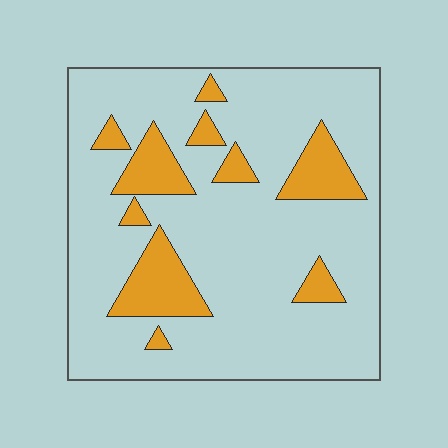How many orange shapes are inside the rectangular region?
10.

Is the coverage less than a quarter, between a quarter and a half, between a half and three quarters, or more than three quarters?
Less than a quarter.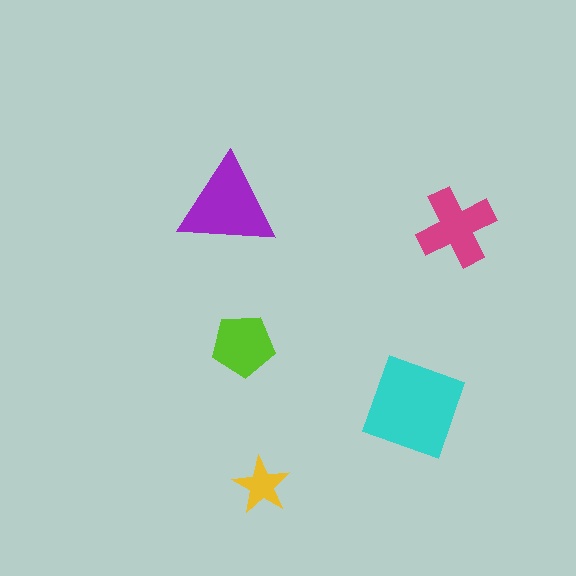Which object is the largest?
The cyan square.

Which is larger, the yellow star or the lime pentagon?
The lime pentagon.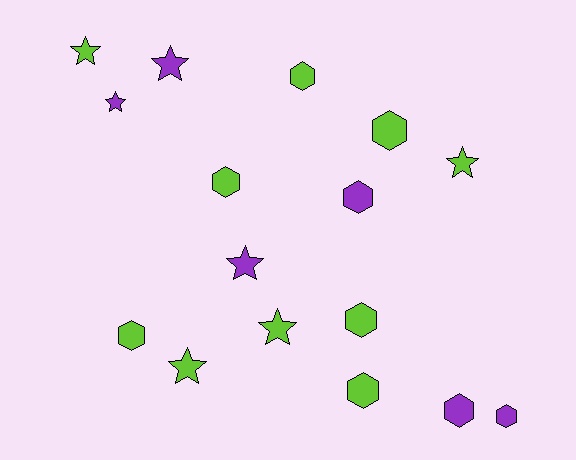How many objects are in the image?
There are 16 objects.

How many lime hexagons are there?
There are 6 lime hexagons.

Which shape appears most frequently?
Hexagon, with 9 objects.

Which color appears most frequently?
Lime, with 10 objects.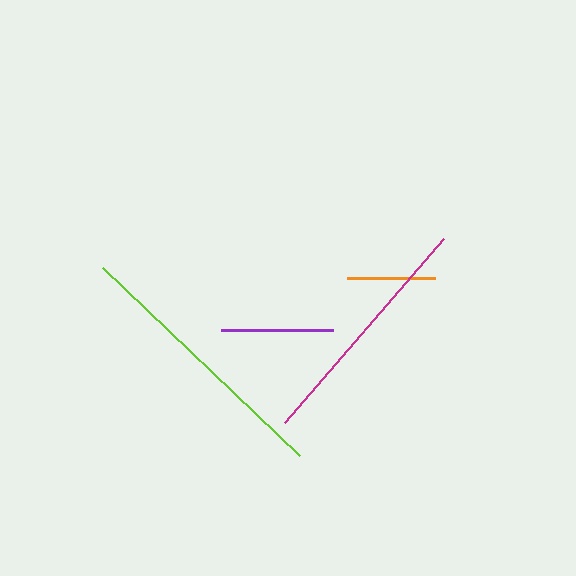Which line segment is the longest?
The lime line is the longest at approximately 272 pixels.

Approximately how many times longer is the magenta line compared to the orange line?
The magenta line is approximately 2.8 times the length of the orange line.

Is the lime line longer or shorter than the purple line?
The lime line is longer than the purple line.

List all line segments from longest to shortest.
From longest to shortest: lime, magenta, purple, orange.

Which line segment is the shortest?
The orange line is the shortest at approximately 87 pixels.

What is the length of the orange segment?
The orange segment is approximately 87 pixels long.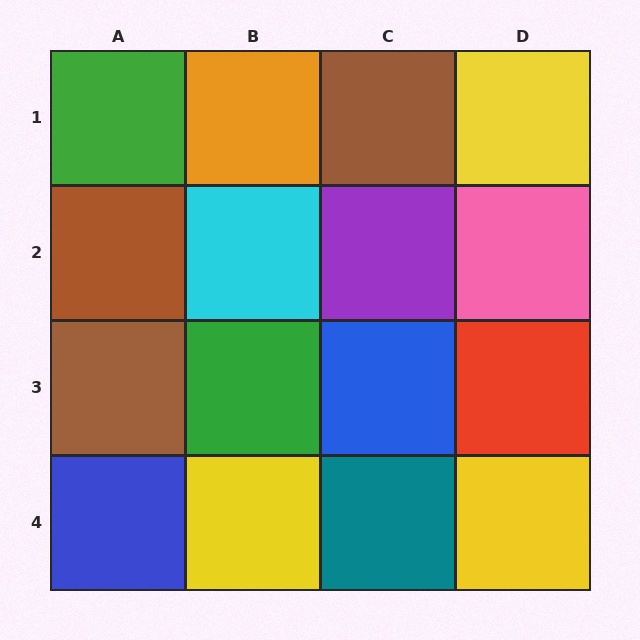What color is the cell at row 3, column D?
Red.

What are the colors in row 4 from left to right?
Blue, yellow, teal, yellow.